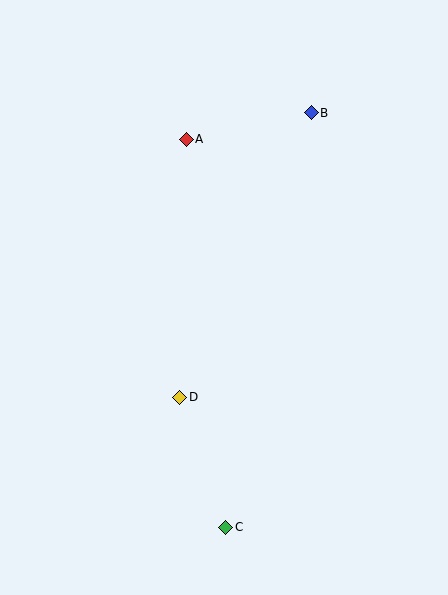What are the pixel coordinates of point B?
Point B is at (311, 113).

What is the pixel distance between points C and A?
The distance between C and A is 390 pixels.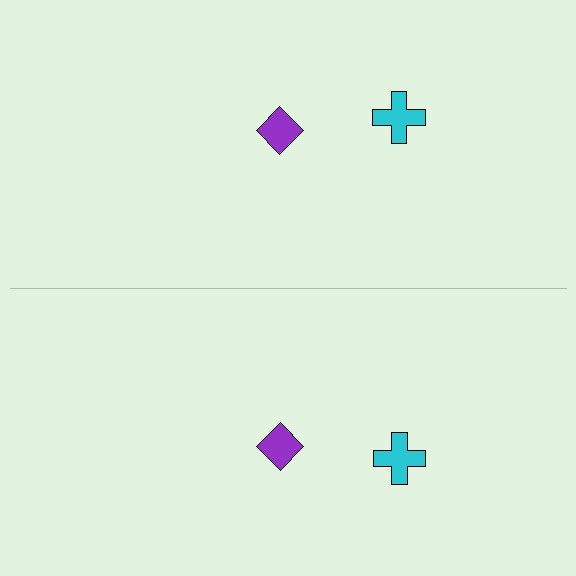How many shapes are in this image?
There are 4 shapes in this image.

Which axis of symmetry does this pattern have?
The pattern has a horizontal axis of symmetry running through the center of the image.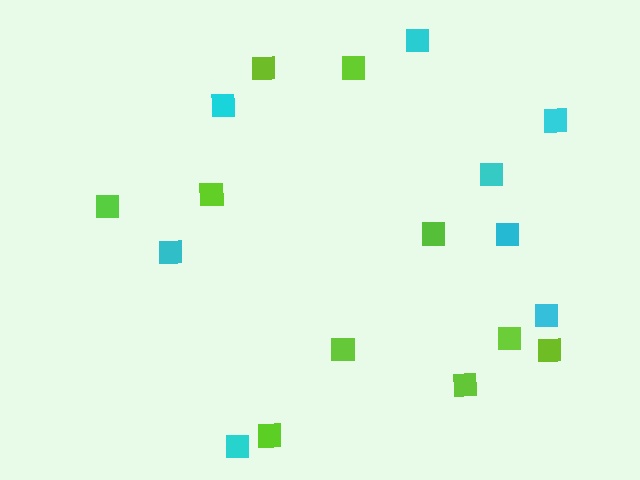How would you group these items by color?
There are 2 groups: one group of cyan squares (8) and one group of lime squares (10).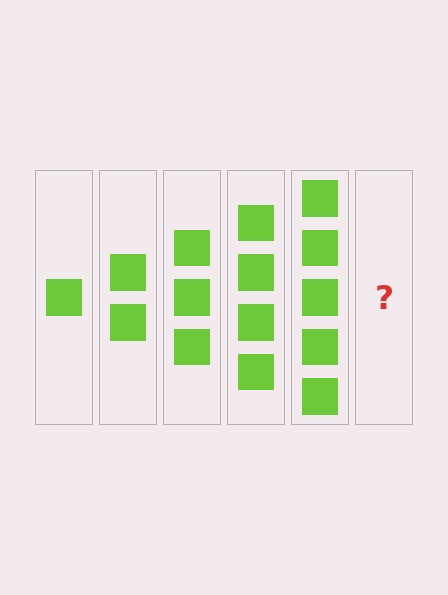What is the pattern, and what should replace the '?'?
The pattern is that each step adds one more square. The '?' should be 6 squares.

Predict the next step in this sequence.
The next step is 6 squares.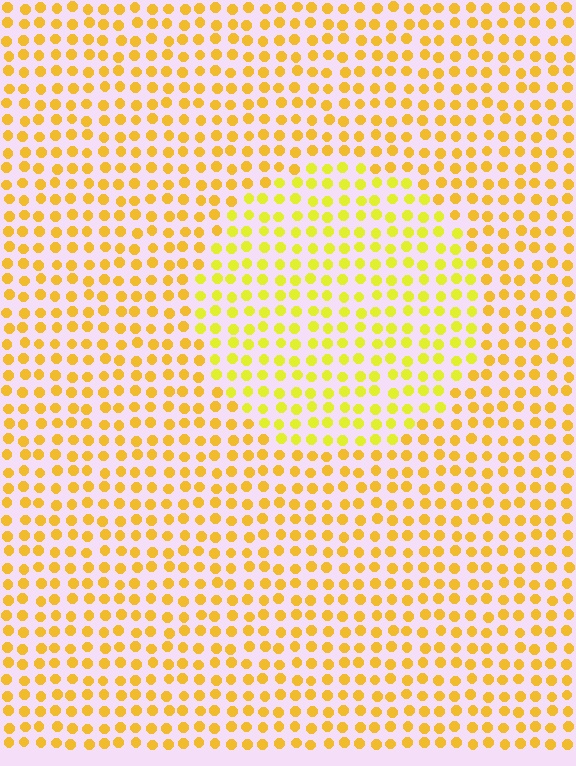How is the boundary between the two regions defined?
The boundary is defined purely by a slight shift in hue (about 21 degrees). Spacing, size, and orientation are identical on both sides.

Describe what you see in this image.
The image is filled with small yellow elements in a uniform arrangement. A circle-shaped region is visible where the elements are tinted to a slightly different hue, forming a subtle color boundary.